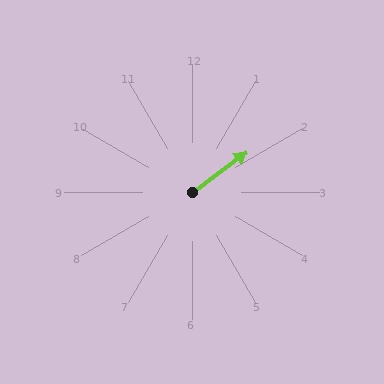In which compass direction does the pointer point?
Northeast.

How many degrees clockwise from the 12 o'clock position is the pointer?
Approximately 53 degrees.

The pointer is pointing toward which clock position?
Roughly 2 o'clock.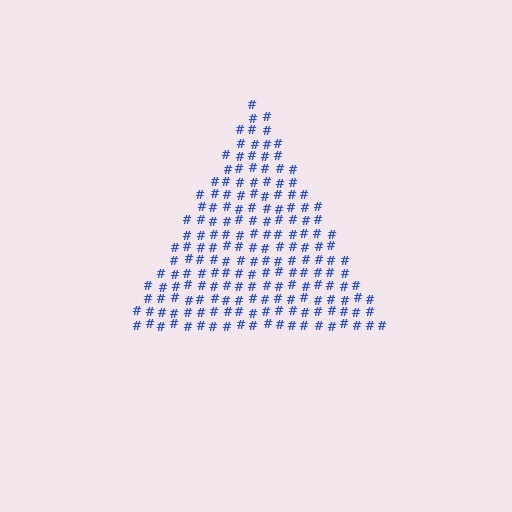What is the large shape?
The large shape is a triangle.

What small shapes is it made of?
It is made of small hash symbols.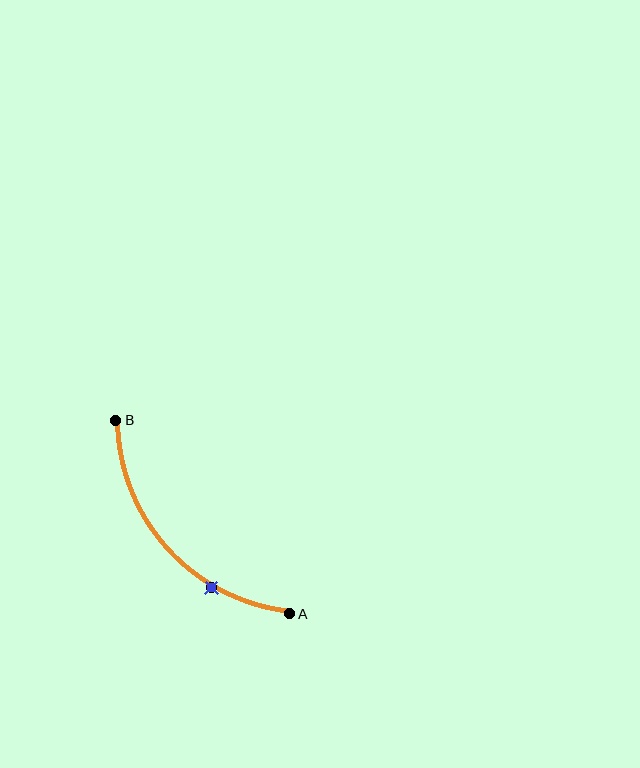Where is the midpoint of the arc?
The arc midpoint is the point on the curve farthest from the straight line joining A and B. It sits below and to the left of that line.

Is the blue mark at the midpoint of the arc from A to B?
No. The blue mark lies on the arc but is closer to endpoint A. The arc midpoint would be at the point on the curve equidistant along the arc from both A and B.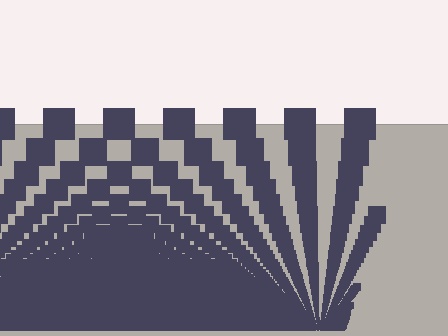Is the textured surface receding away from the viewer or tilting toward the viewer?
The surface appears to tilt toward the viewer. Texture elements get larger and sparser toward the top.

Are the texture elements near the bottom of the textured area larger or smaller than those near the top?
Smaller. The gradient is inverted — elements near the bottom are smaller and denser.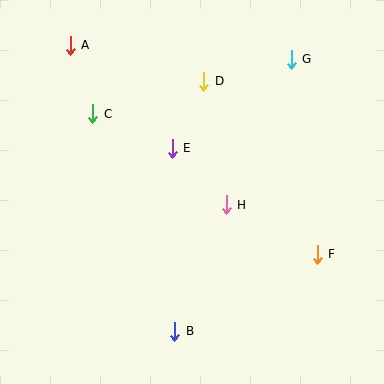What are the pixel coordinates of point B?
Point B is at (175, 331).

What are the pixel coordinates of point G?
Point G is at (291, 59).